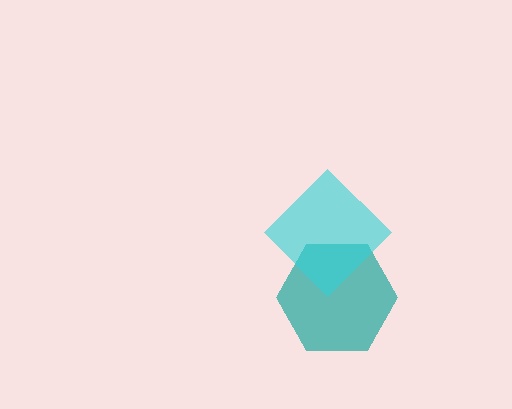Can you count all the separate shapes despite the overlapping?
Yes, there are 2 separate shapes.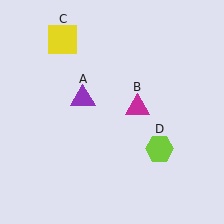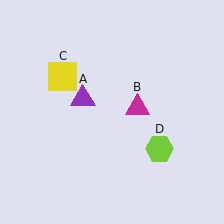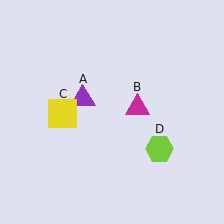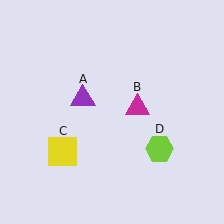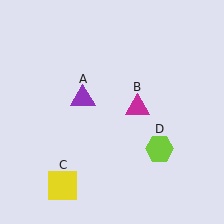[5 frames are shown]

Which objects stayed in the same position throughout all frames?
Purple triangle (object A) and magenta triangle (object B) and lime hexagon (object D) remained stationary.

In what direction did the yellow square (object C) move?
The yellow square (object C) moved down.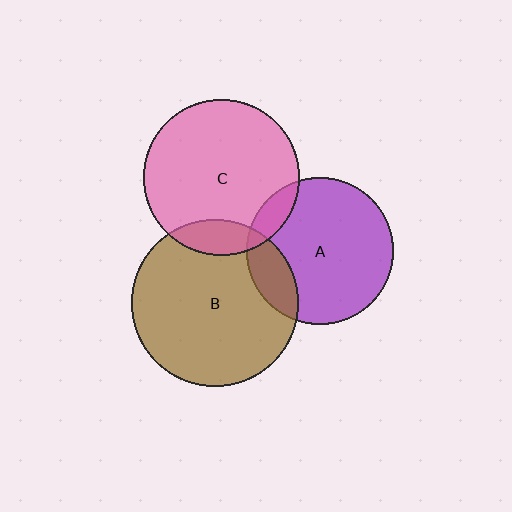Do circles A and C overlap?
Yes.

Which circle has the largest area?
Circle B (brown).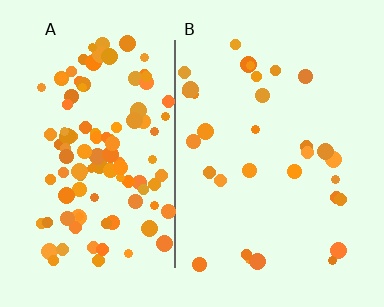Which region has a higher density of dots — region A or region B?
A (the left).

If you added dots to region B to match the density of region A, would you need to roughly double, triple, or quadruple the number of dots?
Approximately quadruple.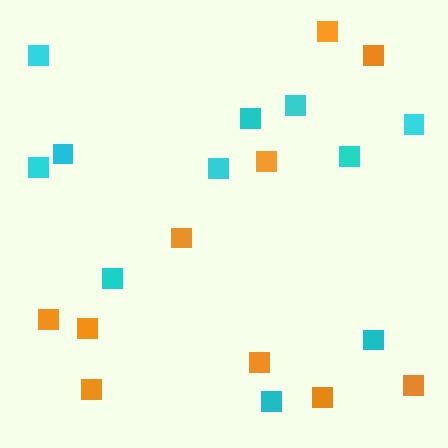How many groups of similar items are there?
There are 2 groups: one group of orange squares (10) and one group of cyan squares (11).